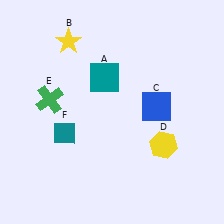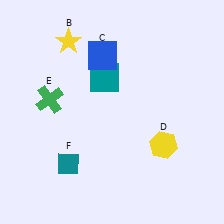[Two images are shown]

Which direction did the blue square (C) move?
The blue square (C) moved left.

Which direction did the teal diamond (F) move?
The teal diamond (F) moved down.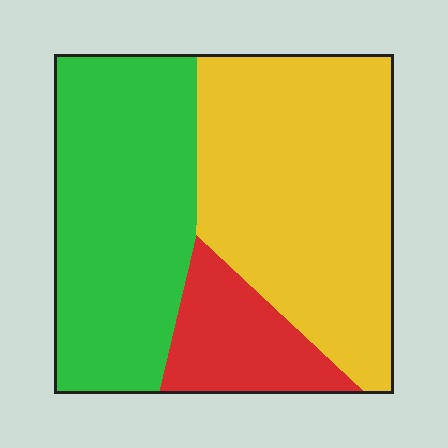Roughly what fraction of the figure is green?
Green takes up between a quarter and a half of the figure.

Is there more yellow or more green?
Yellow.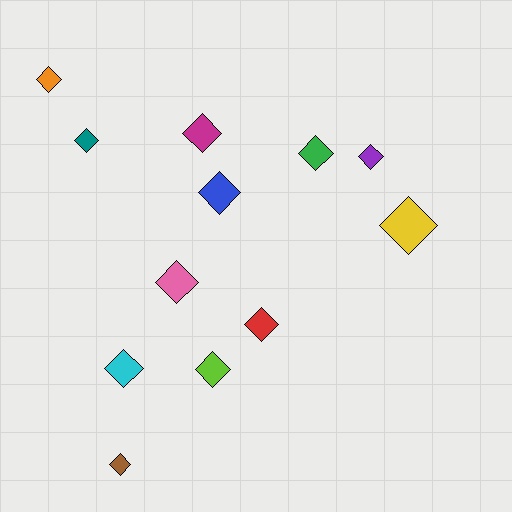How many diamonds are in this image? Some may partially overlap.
There are 12 diamonds.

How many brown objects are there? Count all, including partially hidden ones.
There is 1 brown object.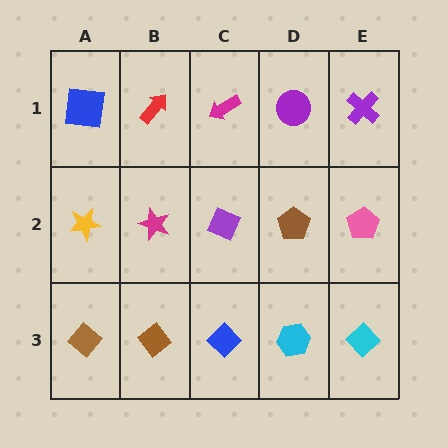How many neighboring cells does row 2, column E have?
3.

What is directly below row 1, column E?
A pink pentagon.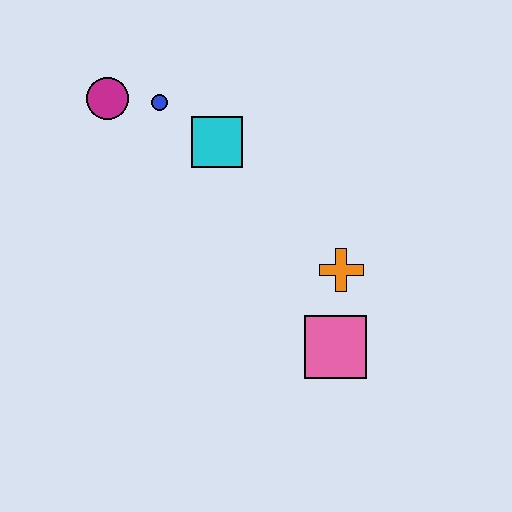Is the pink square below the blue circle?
Yes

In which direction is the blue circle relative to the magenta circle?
The blue circle is to the right of the magenta circle.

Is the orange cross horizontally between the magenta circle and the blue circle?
No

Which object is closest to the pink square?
The orange cross is closest to the pink square.